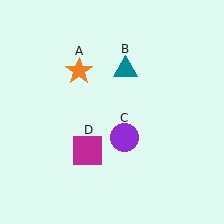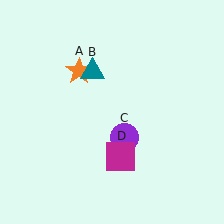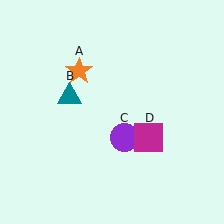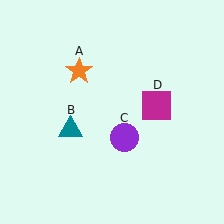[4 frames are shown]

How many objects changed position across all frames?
2 objects changed position: teal triangle (object B), magenta square (object D).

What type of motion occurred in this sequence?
The teal triangle (object B), magenta square (object D) rotated counterclockwise around the center of the scene.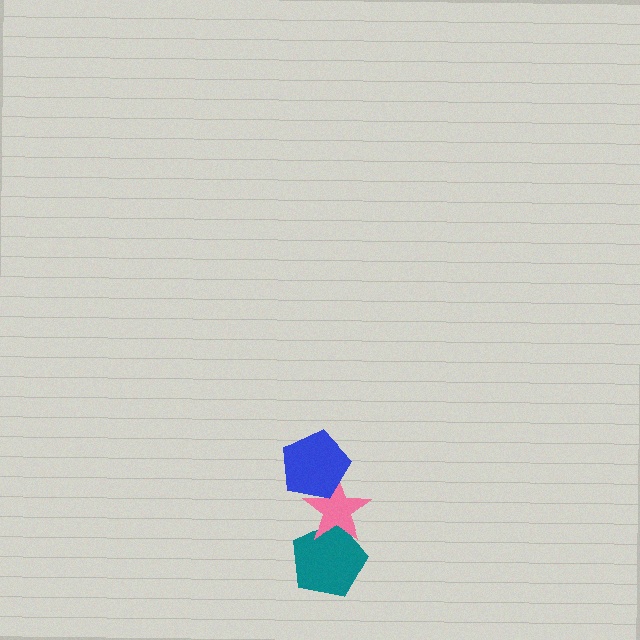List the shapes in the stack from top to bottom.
From top to bottom: the blue pentagon, the pink star, the teal pentagon.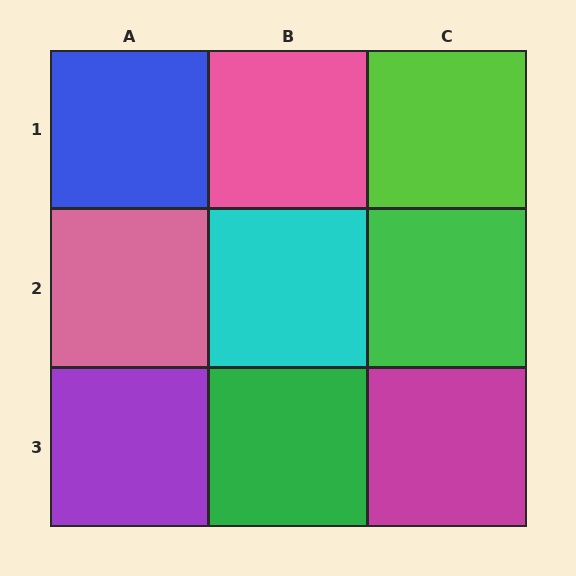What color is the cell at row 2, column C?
Green.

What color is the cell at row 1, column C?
Lime.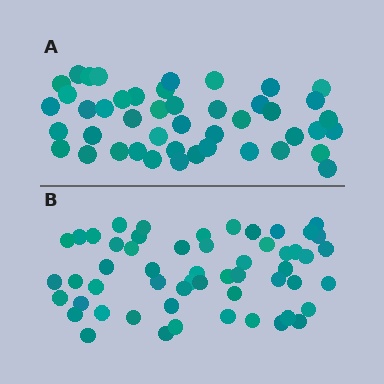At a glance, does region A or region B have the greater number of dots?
Region B (the bottom region) has more dots.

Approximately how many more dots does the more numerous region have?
Region B has roughly 10 or so more dots than region A.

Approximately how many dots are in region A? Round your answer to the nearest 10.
About 40 dots. (The exact count is 45, which rounds to 40.)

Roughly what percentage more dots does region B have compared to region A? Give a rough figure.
About 20% more.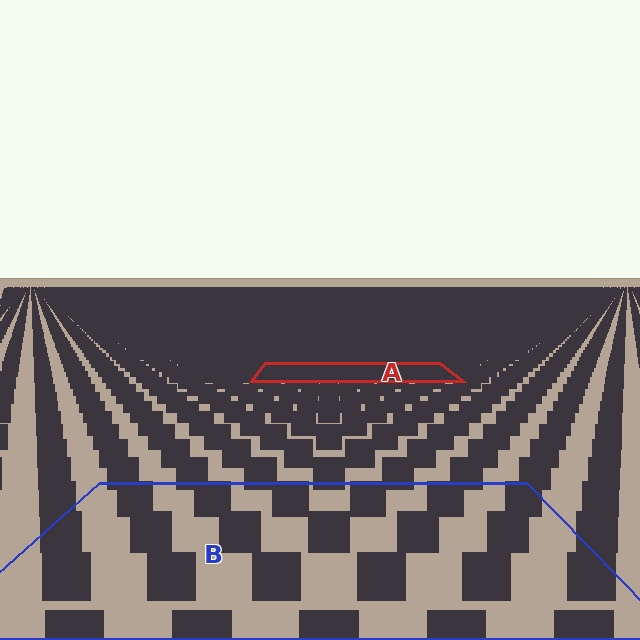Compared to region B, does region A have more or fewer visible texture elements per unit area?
Region A has more texture elements per unit area — they are packed more densely because it is farther away.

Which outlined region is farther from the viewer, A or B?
Region A is farther from the viewer — the texture elements inside it appear smaller and more densely packed.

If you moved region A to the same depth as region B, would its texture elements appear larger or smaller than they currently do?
They would appear larger. At a closer depth, the same texture elements are projected at a bigger on-screen size.